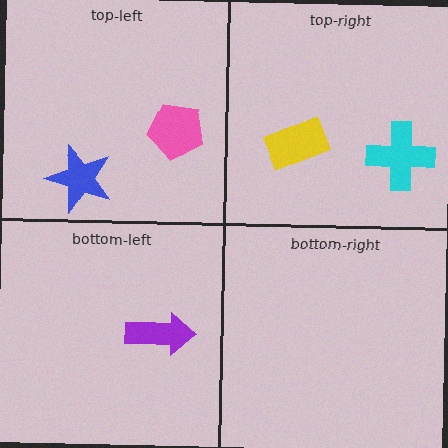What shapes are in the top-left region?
The pink pentagon, the blue star.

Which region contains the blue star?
The top-left region.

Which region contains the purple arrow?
The bottom-left region.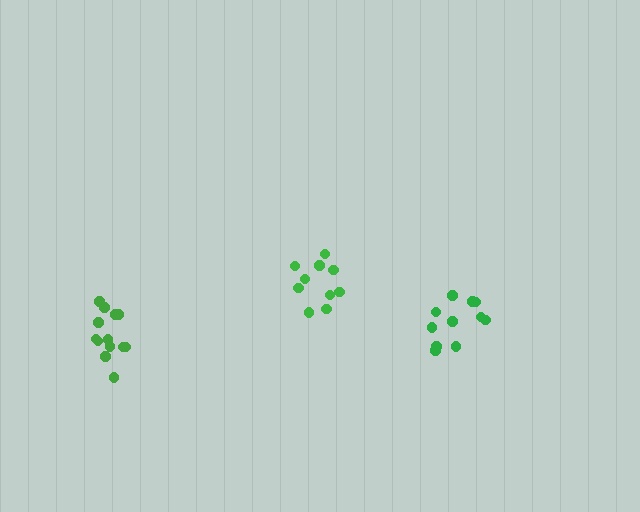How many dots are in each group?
Group 1: 13 dots, Group 2: 11 dots, Group 3: 10 dots (34 total).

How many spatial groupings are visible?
There are 3 spatial groupings.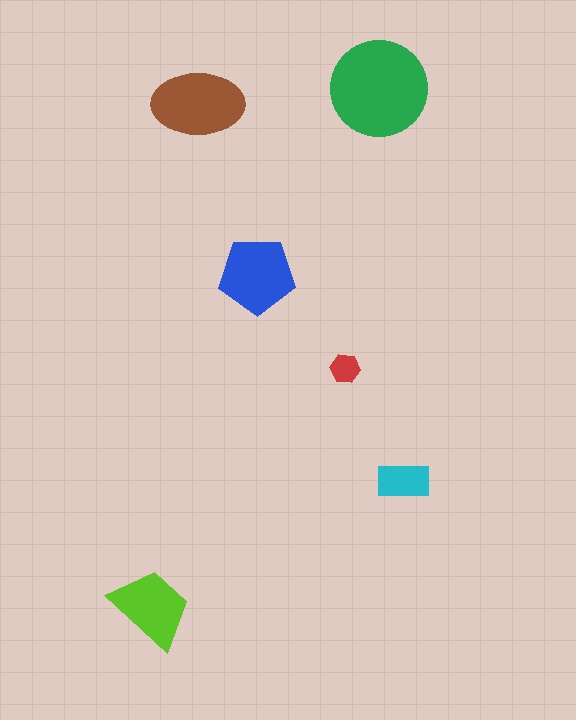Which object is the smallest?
The red hexagon.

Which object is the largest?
The green circle.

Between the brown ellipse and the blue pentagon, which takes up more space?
The brown ellipse.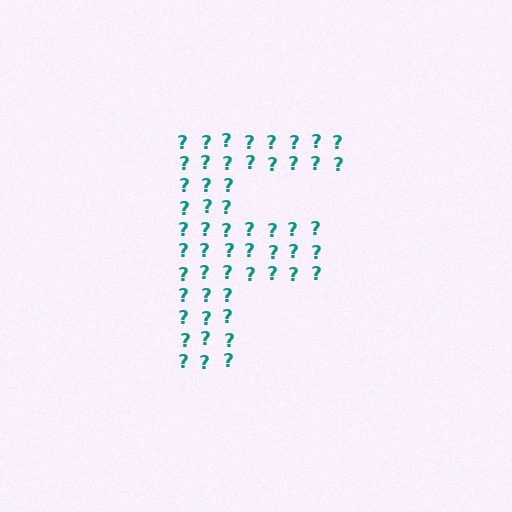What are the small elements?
The small elements are question marks.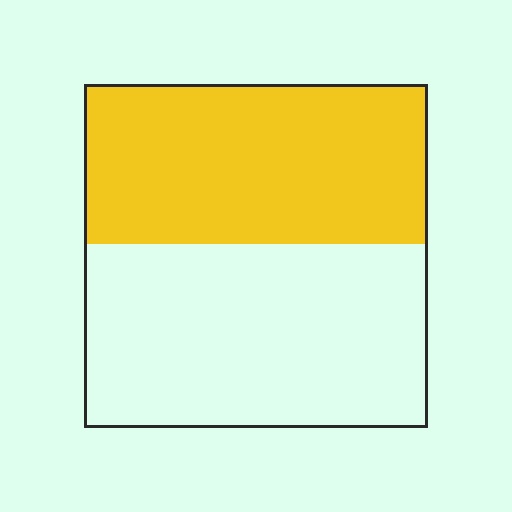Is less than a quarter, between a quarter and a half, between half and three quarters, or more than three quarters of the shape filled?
Between a quarter and a half.